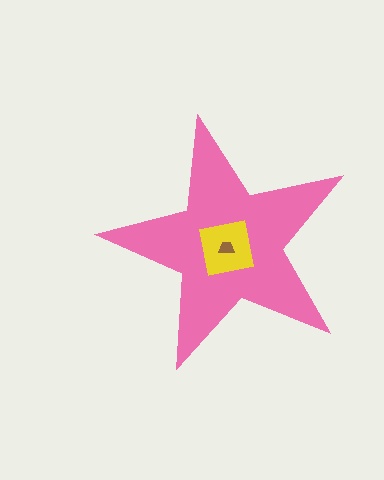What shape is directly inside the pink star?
The yellow square.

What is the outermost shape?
The pink star.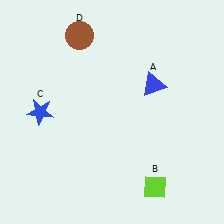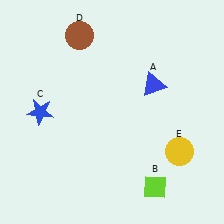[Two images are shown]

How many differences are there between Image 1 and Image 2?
There is 1 difference between the two images.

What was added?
A yellow circle (E) was added in Image 2.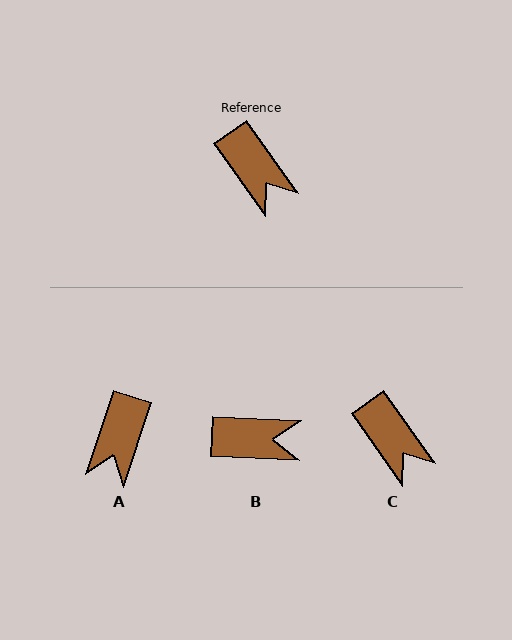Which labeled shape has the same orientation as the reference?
C.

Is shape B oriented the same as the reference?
No, it is off by about 52 degrees.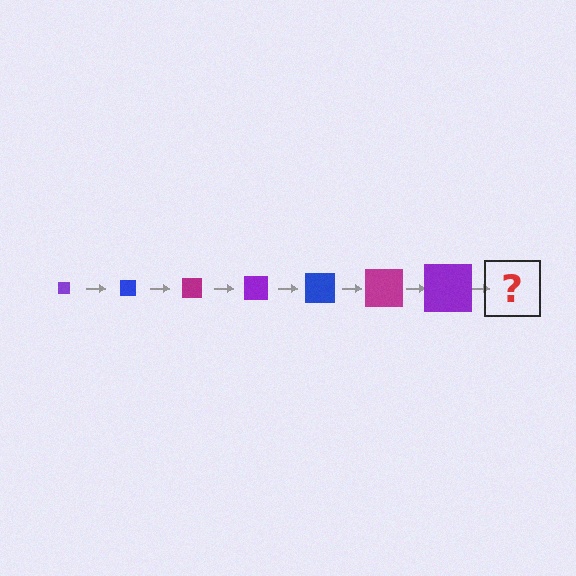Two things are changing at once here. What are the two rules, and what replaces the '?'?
The two rules are that the square grows larger each step and the color cycles through purple, blue, and magenta. The '?' should be a blue square, larger than the previous one.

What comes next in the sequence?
The next element should be a blue square, larger than the previous one.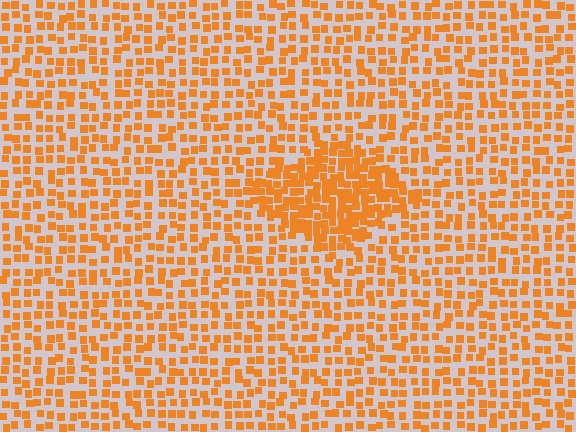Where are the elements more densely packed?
The elements are more densely packed inside the diamond boundary.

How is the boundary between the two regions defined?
The boundary is defined by a change in element density (approximately 2.0x ratio). All elements are the same color, size, and shape.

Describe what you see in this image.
The image contains small orange elements arranged at two different densities. A diamond-shaped region is visible where the elements are more densely packed than the surrounding area.